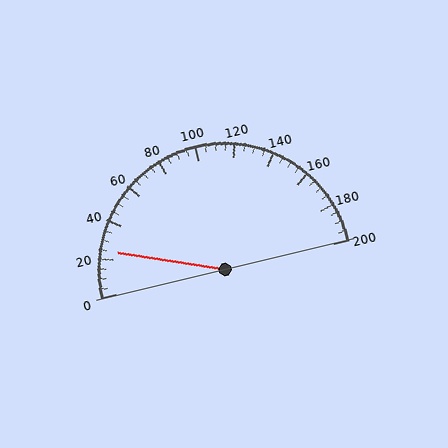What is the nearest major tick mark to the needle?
The nearest major tick mark is 20.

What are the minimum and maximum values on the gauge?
The gauge ranges from 0 to 200.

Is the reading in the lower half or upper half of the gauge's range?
The reading is in the lower half of the range (0 to 200).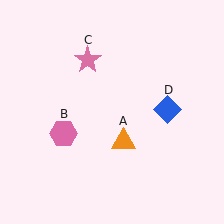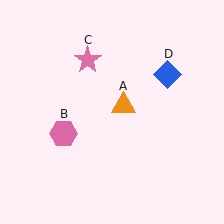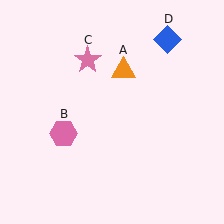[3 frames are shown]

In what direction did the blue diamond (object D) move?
The blue diamond (object D) moved up.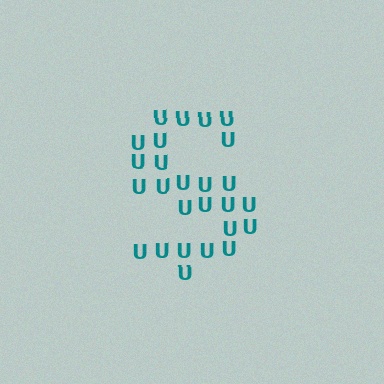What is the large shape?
The large shape is the letter S.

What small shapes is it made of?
It is made of small letter U's.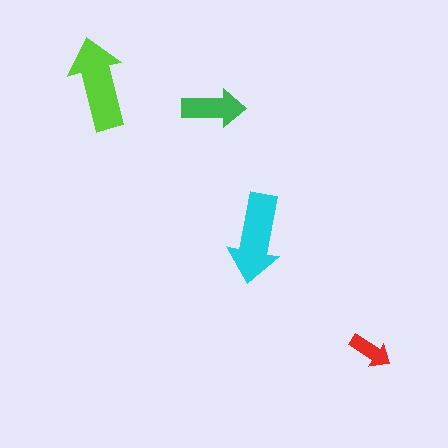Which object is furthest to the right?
The red arrow is rightmost.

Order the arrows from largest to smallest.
the lime one, the cyan one, the green one, the red one.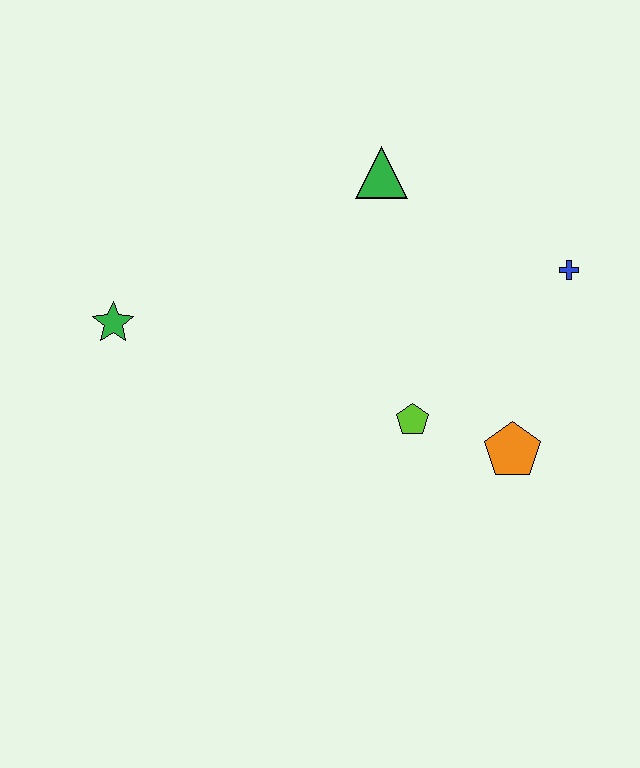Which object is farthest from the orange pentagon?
The green star is farthest from the orange pentagon.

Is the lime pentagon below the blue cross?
Yes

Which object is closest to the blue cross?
The orange pentagon is closest to the blue cross.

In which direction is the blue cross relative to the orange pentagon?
The blue cross is above the orange pentagon.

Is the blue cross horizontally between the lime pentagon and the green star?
No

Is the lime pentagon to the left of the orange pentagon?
Yes